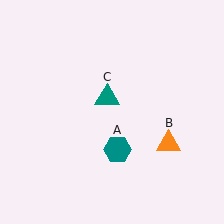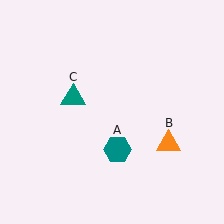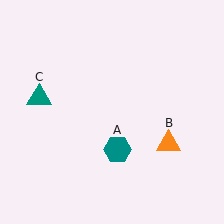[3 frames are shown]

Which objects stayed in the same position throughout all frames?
Teal hexagon (object A) and orange triangle (object B) remained stationary.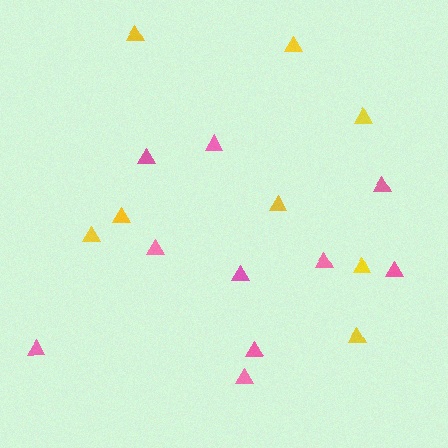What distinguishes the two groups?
There are 2 groups: one group of yellow triangles (8) and one group of pink triangles (10).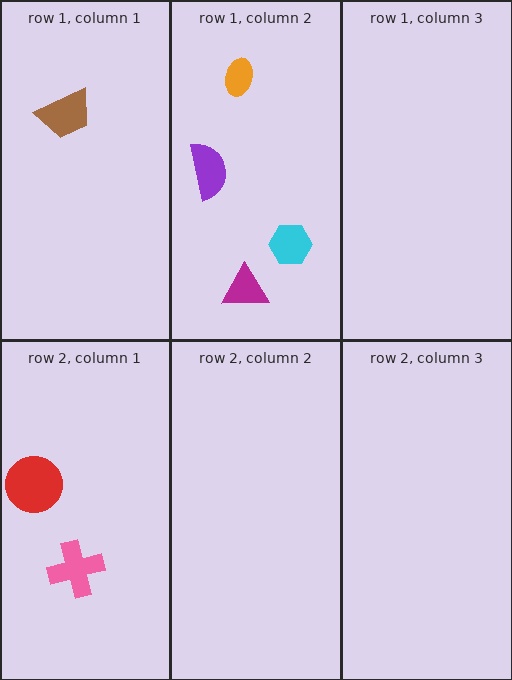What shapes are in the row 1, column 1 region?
The brown trapezoid.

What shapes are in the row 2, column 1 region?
The red circle, the pink cross.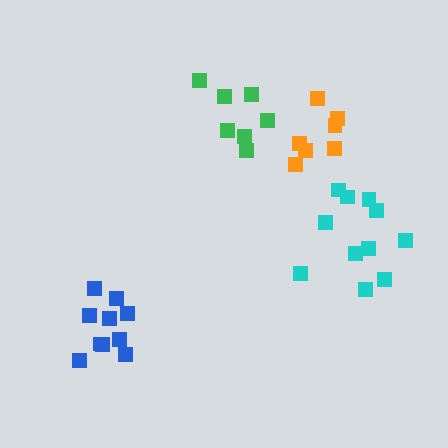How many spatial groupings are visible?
There are 4 spatial groupings.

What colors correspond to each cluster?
The clusters are colored: green, orange, blue, cyan.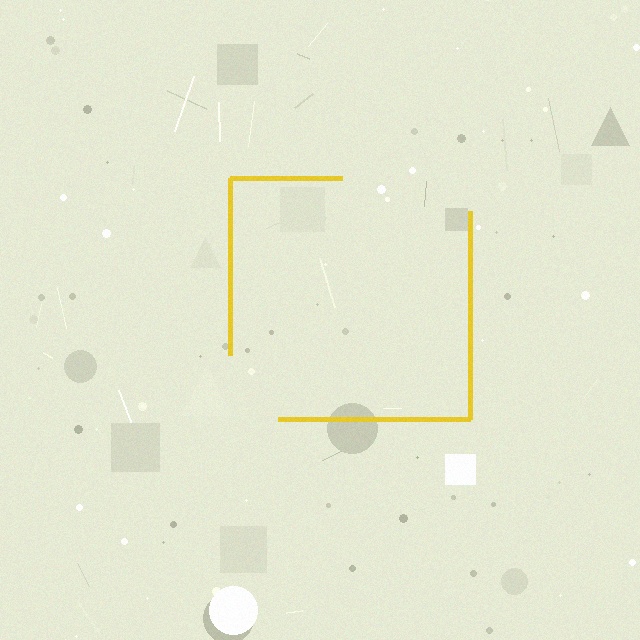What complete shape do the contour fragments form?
The contour fragments form a square.